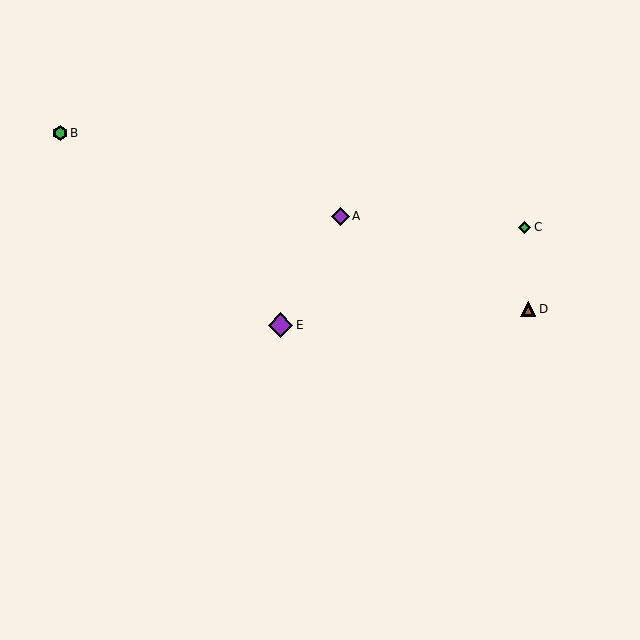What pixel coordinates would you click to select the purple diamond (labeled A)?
Click at (340, 216) to select the purple diamond A.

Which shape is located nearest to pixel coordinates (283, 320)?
The purple diamond (labeled E) at (280, 325) is nearest to that location.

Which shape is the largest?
The purple diamond (labeled E) is the largest.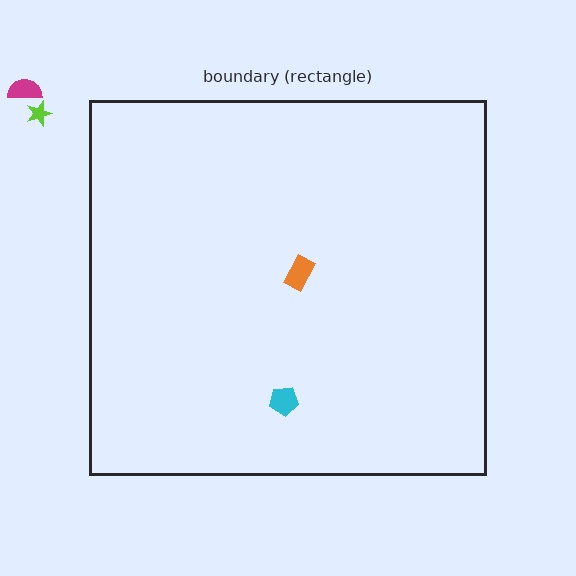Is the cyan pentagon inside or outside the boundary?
Inside.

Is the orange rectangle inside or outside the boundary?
Inside.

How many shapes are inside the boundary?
2 inside, 2 outside.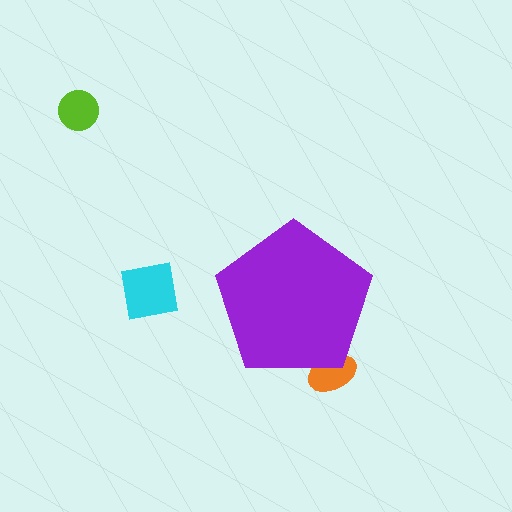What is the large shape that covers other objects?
A purple pentagon.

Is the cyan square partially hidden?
No, the cyan square is fully visible.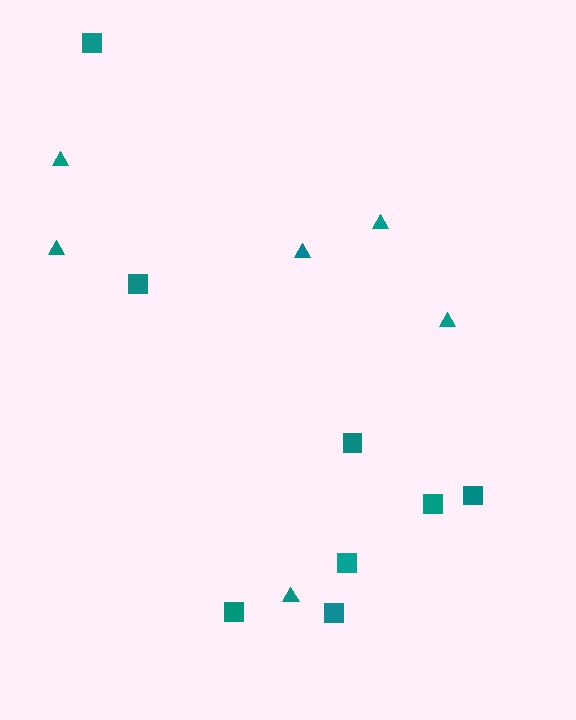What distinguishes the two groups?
There are 2 groups: one group of squares (8) and one group of triangles (6).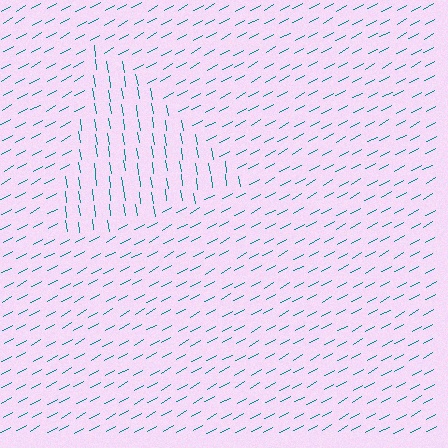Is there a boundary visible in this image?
Yes, there is a texture boundary formed by a change in line orientation.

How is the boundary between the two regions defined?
The boundary is defined purely by a change in line orientation (approximately 70 degrees difference). All lines are the same color and thickness.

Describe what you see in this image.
The image is filled with small teal line segments. A triangle region in the image has lines oriented differently from the surrounding lines, creating a visible texture boundary.